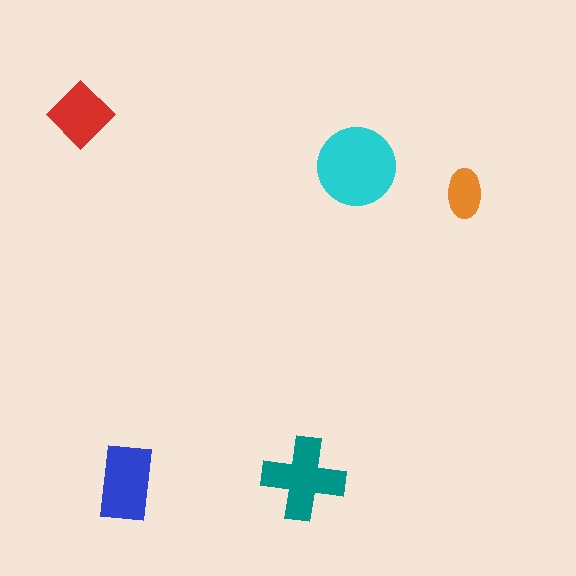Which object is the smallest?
The orange ellipse.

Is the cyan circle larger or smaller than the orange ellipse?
Larger.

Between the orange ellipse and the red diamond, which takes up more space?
The red diamond.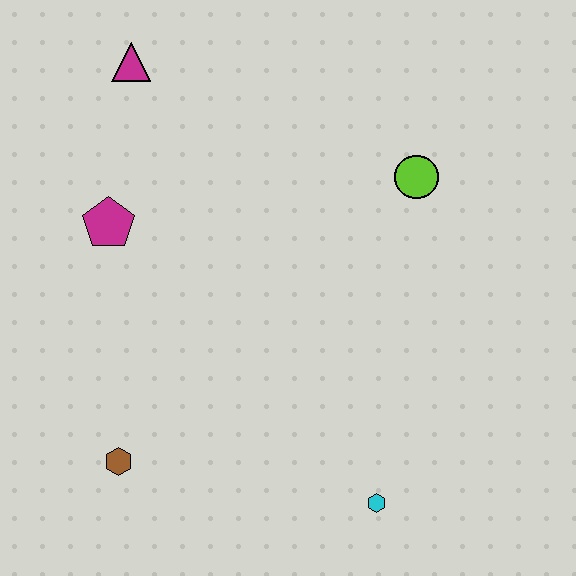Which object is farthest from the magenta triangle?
The cyan hexagon is farthest from the magenta triangle.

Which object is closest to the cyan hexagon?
The brown hexagon is closest to the cyan hexagon.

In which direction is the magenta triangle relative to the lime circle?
The magenta triangle is to the left of the lime circle.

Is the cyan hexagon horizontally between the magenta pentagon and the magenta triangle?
No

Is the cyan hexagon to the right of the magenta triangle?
Yes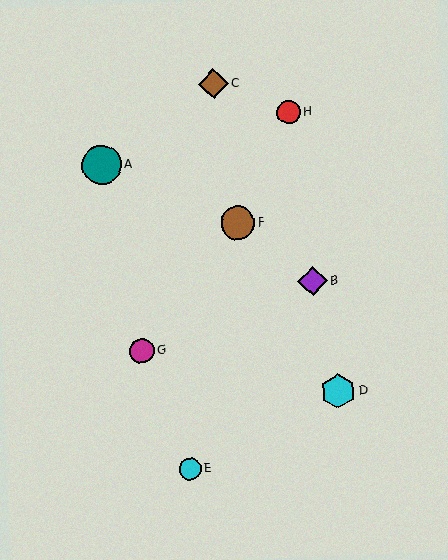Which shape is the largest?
The teal circle (labeled A) is the largest.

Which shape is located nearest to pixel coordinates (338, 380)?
The cyan hexagon (labeled D) at (338, 391) is nearest to that location.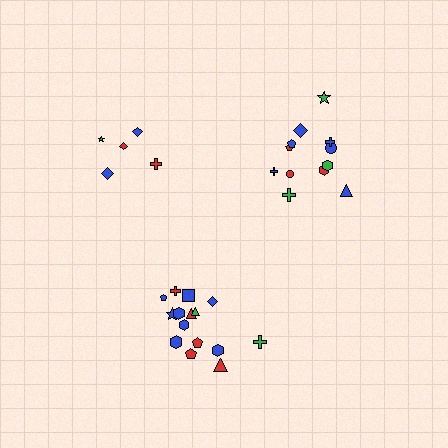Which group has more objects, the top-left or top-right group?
The top-right group.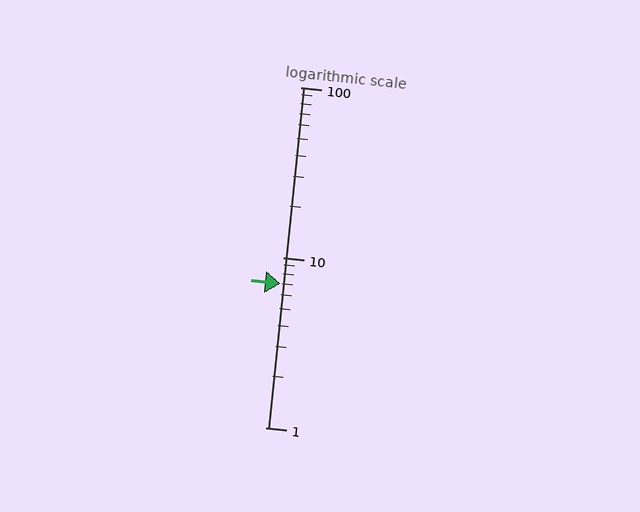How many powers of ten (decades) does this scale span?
The scale spans 2 decades, from 1 to 100.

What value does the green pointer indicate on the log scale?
The pointer indicates approximately 7.